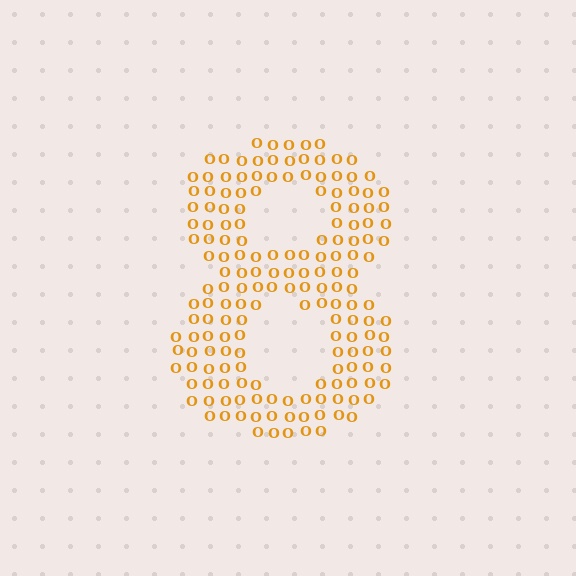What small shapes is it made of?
It is made of small letter O's.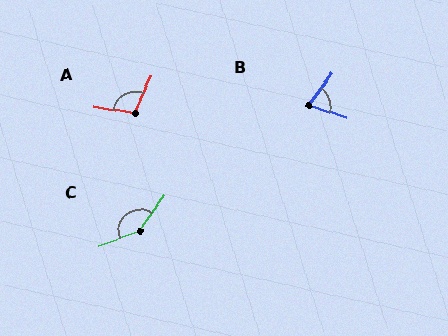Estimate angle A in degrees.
Approximately 105 degrees.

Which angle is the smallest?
B, at approximately 73 degrees.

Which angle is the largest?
C, at approximately 147 degrees.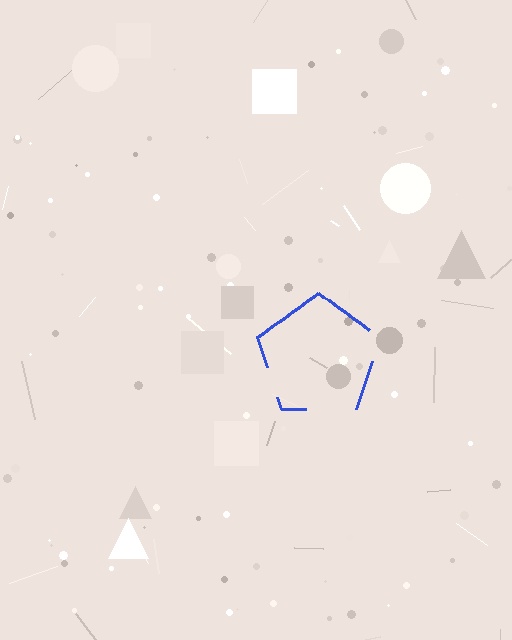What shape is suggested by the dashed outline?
The dashed outline suggests a pentagon.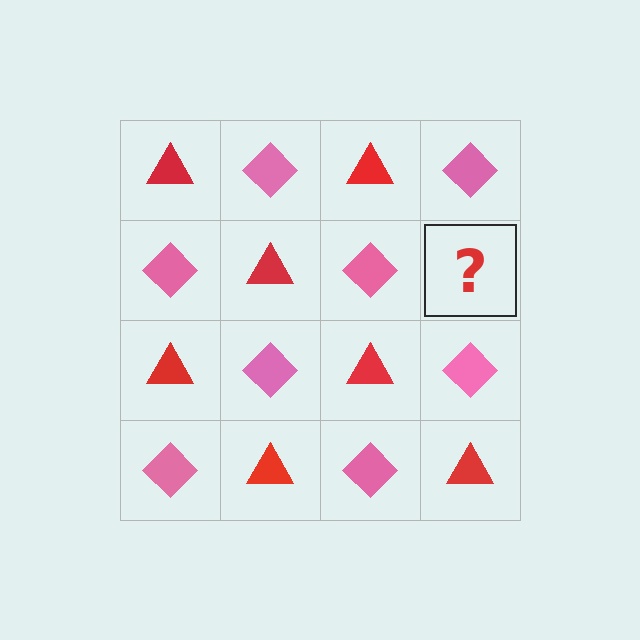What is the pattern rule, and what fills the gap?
The rule is that it alternates red triangle and pink diamond in a checkerboard pattern. The gap should be filled with a red triangle.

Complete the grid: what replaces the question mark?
The question mark should be replaced with a red triangle.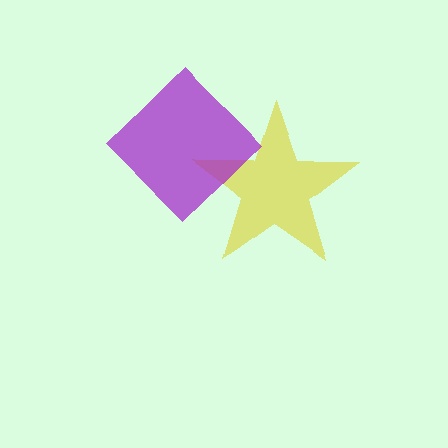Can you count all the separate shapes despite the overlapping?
Yes, there are 2 separate shapes.